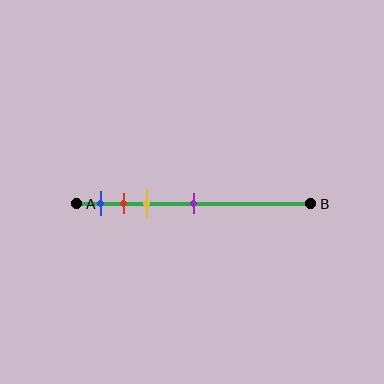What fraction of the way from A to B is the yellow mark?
The yellow mark is approximately 30% (0.3) of the way from A to B.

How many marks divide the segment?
There are 4 marks dividing the segment.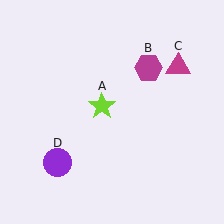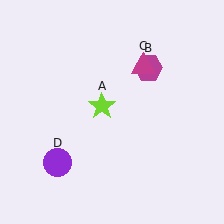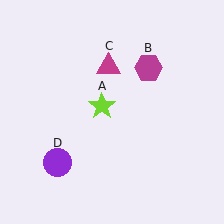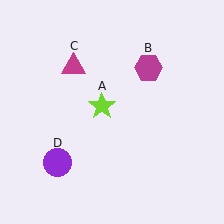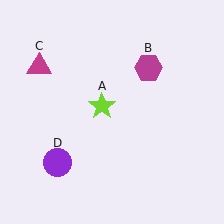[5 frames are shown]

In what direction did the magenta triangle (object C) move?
The magenta triangle (object C) moved left.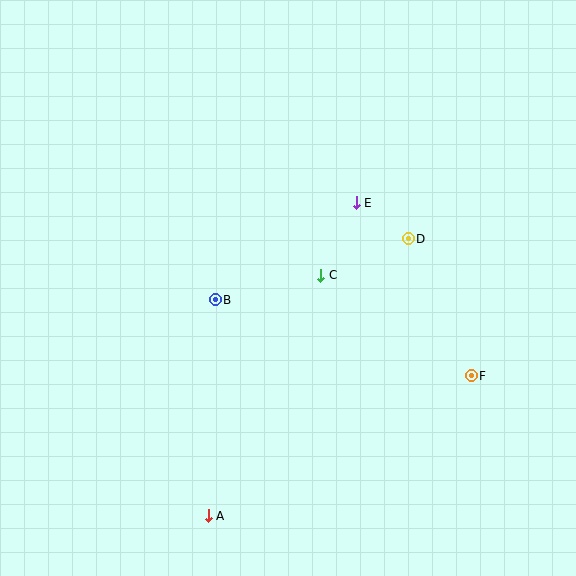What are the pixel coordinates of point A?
Point A is at (208, 516).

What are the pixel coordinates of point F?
Point F is at (471, 376).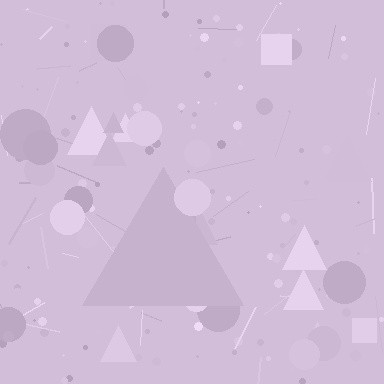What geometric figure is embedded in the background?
A triangle is embedded in the background.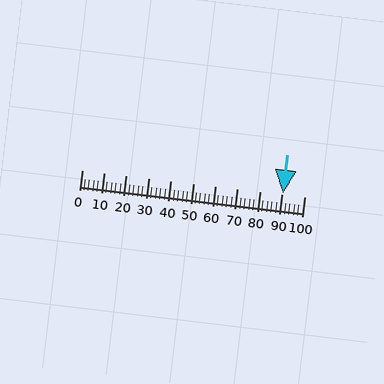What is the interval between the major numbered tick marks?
The major tick marks are spaced 10 units apart.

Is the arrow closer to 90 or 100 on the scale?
The arrow is closer to 90.